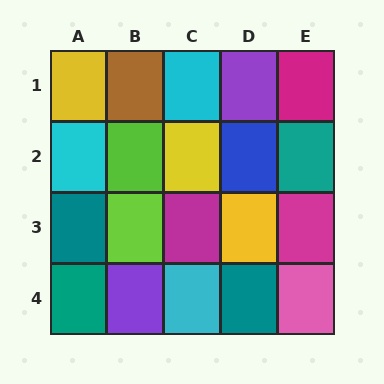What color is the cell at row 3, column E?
Magenta.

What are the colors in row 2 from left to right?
Cyan, lime, yellow, blue, teal.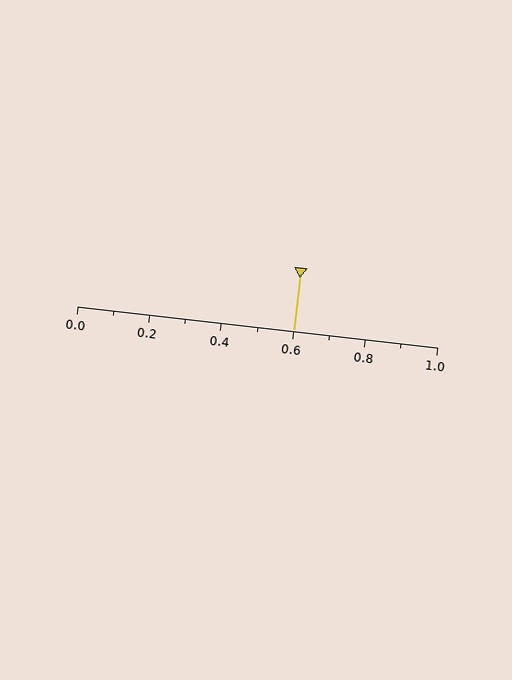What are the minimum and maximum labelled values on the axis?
The axis runs from 0.0 to 1.0.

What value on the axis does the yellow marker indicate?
The marker indicates approximately 0.6.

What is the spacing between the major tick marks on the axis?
The major ticks are spaced 0.2 apart.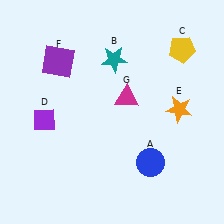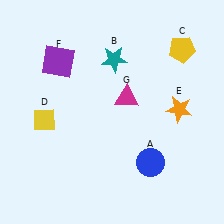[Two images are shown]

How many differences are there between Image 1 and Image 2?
There is 1 difference between the two images.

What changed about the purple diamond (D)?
In Image 1, D is purple. In Image 2, it changed to yellow.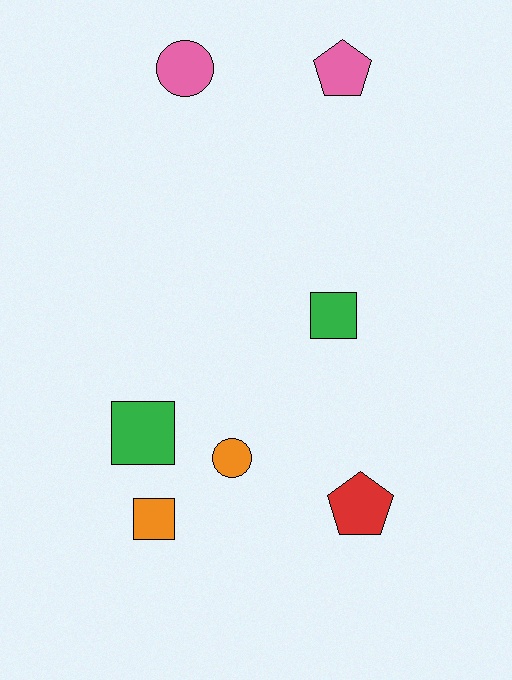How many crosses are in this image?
There are no crosses.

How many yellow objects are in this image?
There are no yellow objects.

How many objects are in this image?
There are 7 objects.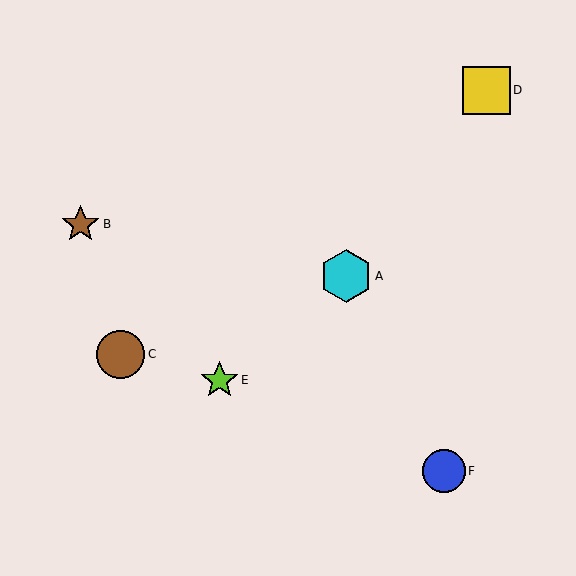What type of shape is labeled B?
Shape B is a brown star.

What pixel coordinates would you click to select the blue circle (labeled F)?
Click at (444, 471) to select the blue circle F.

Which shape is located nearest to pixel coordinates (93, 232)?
The brown star (labeled B) at (81, 224) is nearest to that location.